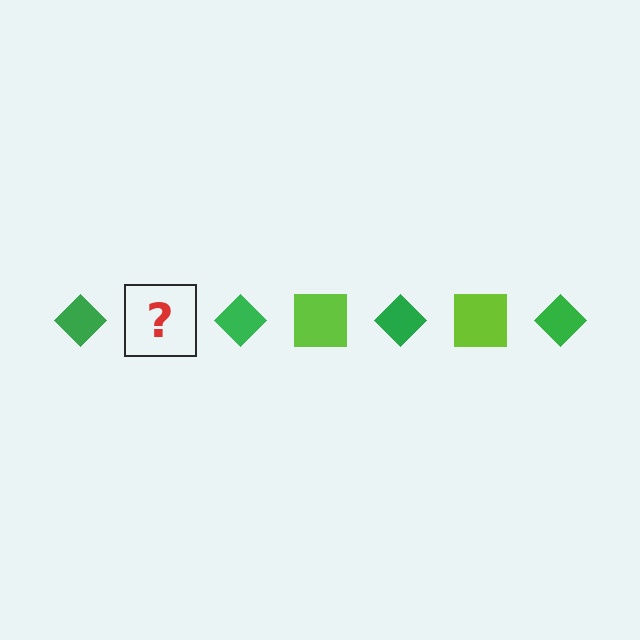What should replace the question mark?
The question mark should be replaced with a lime square.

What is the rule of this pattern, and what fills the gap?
The rule is that the pattern alternates between green diamond and lime square. The gap should be filled with a lime square.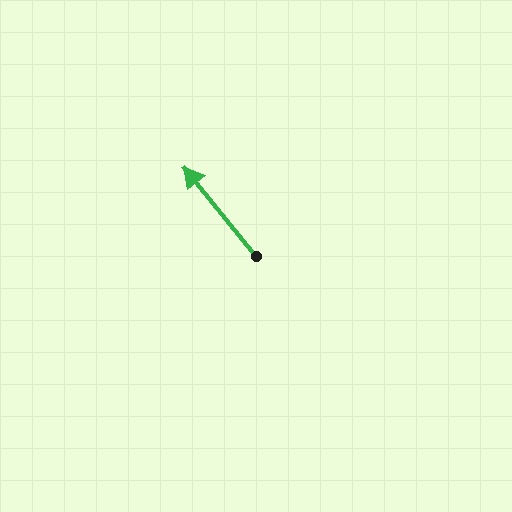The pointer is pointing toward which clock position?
Roughly 11 o'clock.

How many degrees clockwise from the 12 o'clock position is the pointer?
Approximately 321 degrees.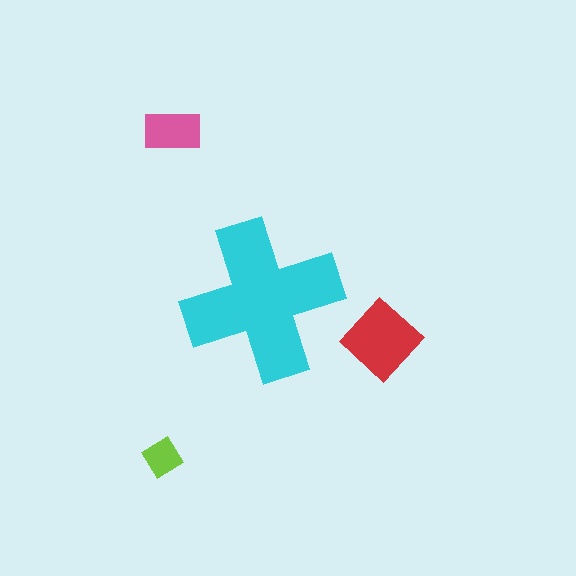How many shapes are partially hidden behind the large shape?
0 shapes are partially hidden.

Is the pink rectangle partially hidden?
No, the pink rectangle is fully visible.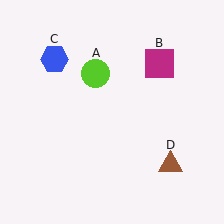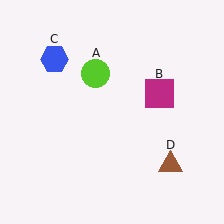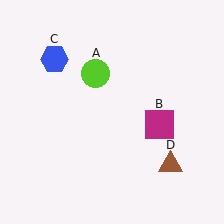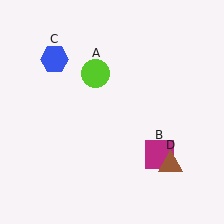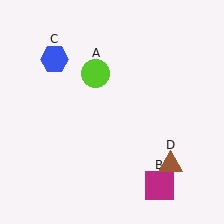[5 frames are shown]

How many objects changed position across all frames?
1 object changed position: magenta square (object B).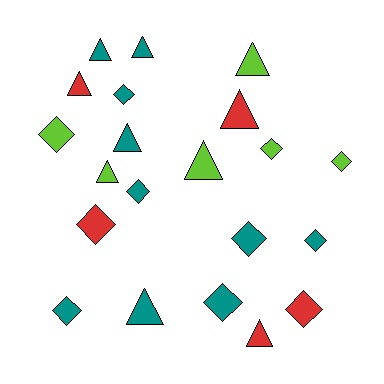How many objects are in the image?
There are 21 objects.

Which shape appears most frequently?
Diamond, with 11 objects.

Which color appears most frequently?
Teal, with 10 objects.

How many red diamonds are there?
There are 2 red diamonds.